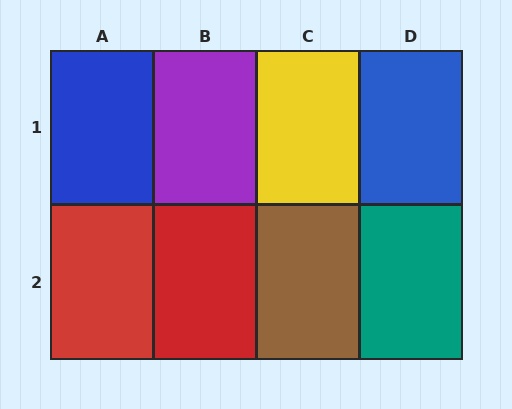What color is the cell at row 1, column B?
Purple.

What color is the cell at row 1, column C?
Yellow.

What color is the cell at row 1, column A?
Blue.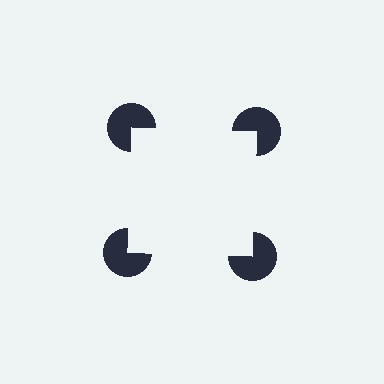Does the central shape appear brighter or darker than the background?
It typically appears slightly brighter than the background, even though no actual brightness change is drawn.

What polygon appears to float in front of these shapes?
An illusory square — its edges are inferred from the aligned wedge cuts in the pac-man discs, not physically drawn.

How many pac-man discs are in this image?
There are 4 — one at each vertex of the illusory square.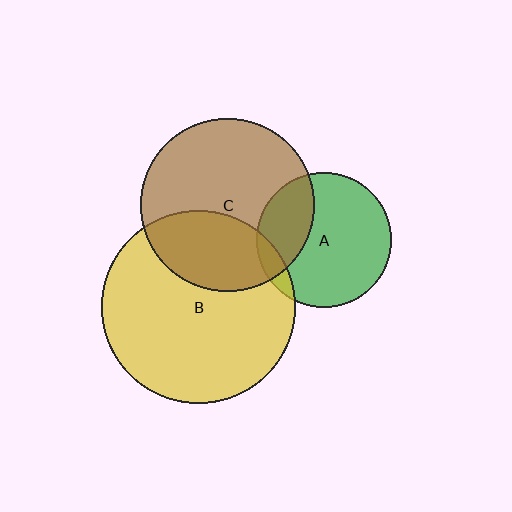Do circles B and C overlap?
Yes.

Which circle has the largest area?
Circle B (yellow).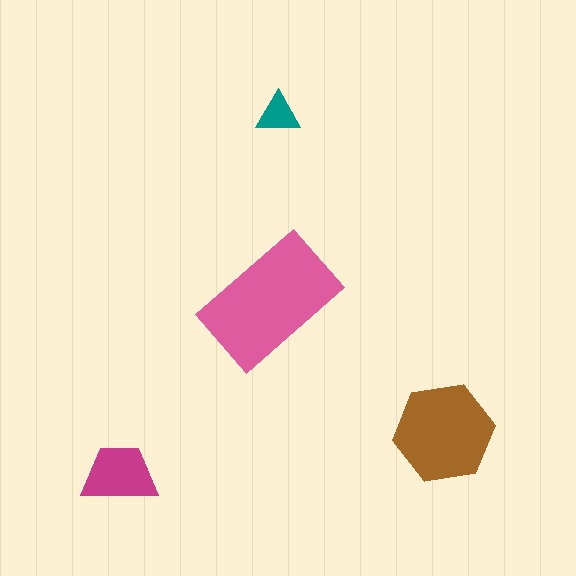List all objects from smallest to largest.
The teal triangle, the magenta trapezoid, the brown hexagon, the pink rectangle.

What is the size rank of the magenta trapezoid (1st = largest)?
3rd.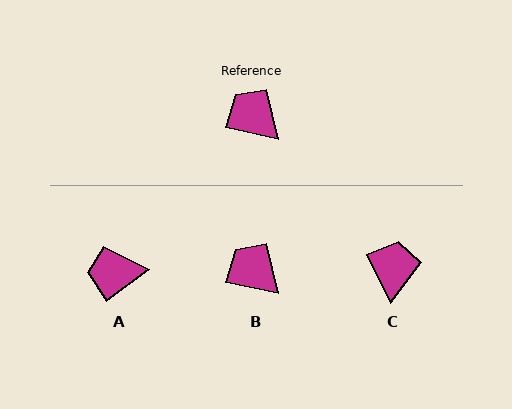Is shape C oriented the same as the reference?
No, it is off by about 51 degrees.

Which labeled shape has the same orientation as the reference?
B.